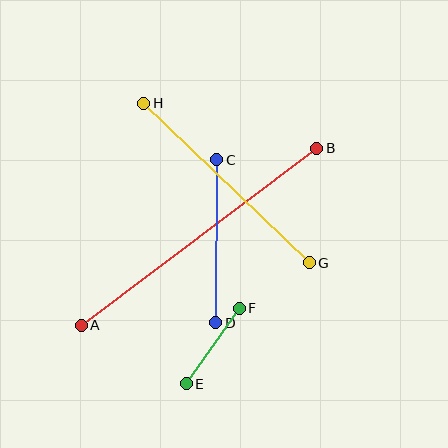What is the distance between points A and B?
The distance is approximately 294 pixels.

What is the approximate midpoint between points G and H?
The midpoint is at approximately (227, 183) pixels.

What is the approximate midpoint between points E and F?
The midpoint is at approximately (213, 346) pixels.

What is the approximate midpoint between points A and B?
The midpoint is at approximately (199, 237) pixels.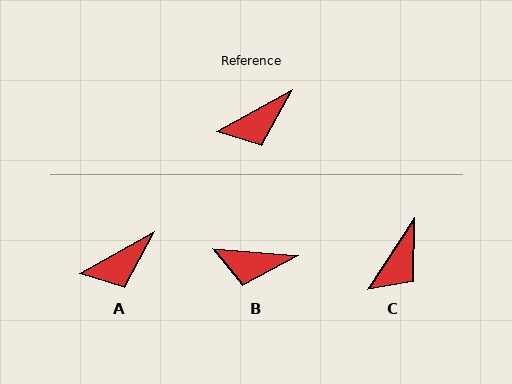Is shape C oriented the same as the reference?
No, it is off by about 28 degrees.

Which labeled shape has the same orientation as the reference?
A.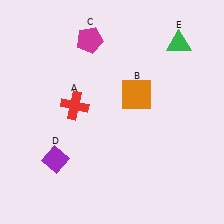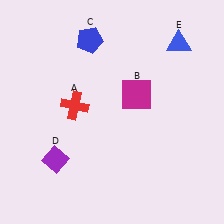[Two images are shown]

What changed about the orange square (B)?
In Image 1, B is orange. In Image 2, it changed to magenta.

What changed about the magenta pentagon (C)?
In Image 1, C is magenta. In Image 2, it changed to blue.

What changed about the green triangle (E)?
In Image 1, E is green. In Image 2, it changed to blue.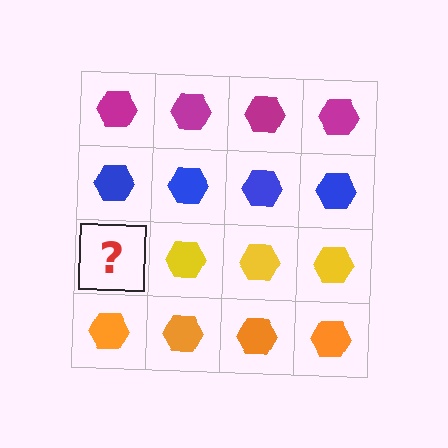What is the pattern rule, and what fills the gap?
The rule is that each row has a consistent color. The gap should be filled with a yellow hexagon.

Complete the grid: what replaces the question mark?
The question mark should be replaced with a yellow hexagon.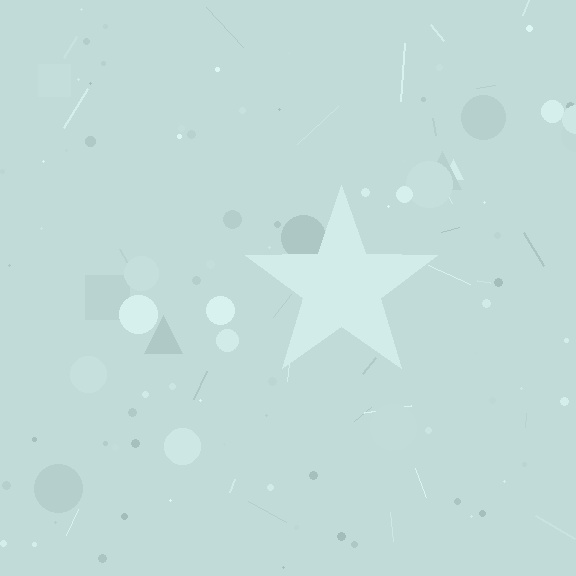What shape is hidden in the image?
A star is hidden in the image.